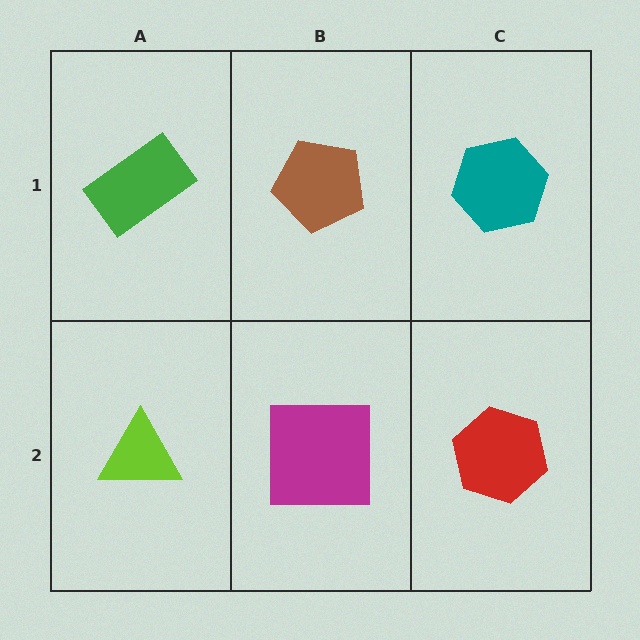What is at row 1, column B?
A brown pentagon.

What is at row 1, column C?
A teal hexagon.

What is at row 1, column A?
A green rectangle.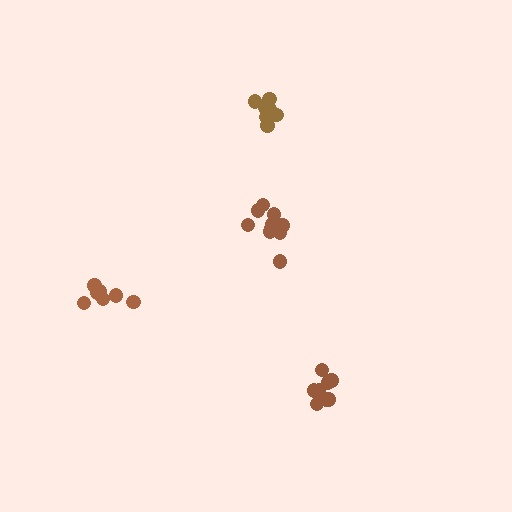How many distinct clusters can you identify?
There are 4 distinct clusters.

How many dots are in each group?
Group 1: 10 dots, Group 2: 8 dots, Group 3: 8 dots, Group 4: 9 dots (35 total).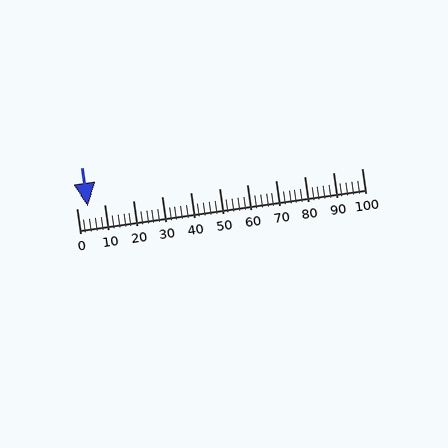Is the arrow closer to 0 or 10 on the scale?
The arrow is closer to 0.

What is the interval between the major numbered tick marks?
The major tick marks are spaced 10 units apart.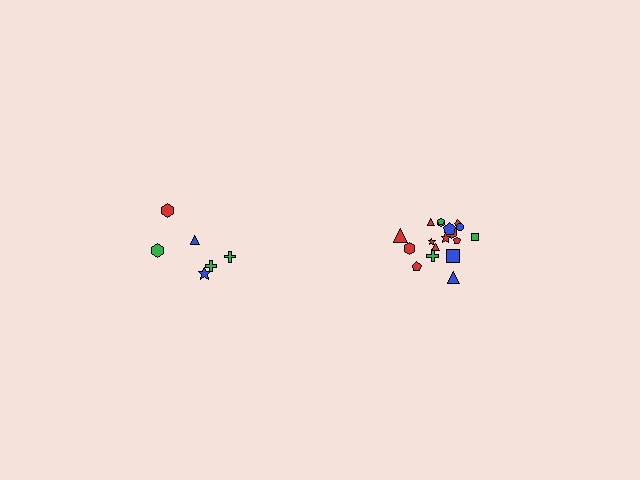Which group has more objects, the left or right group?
The right group.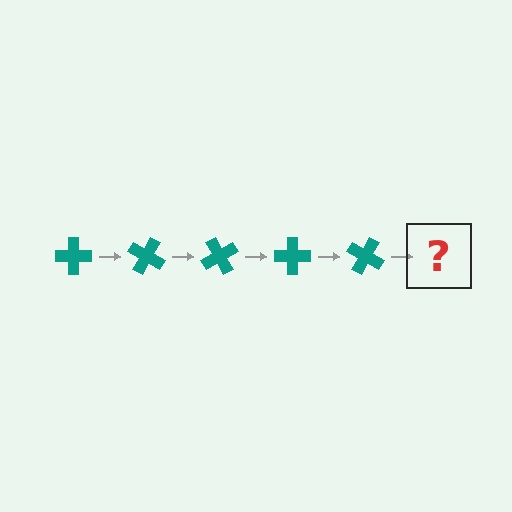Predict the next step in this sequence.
The next step is a teal cross rotated 150 degrees.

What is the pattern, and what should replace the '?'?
The pattern is that the cross rotates 30 degrees each step. The '?' should be a teal cross rotated 150 degrees.